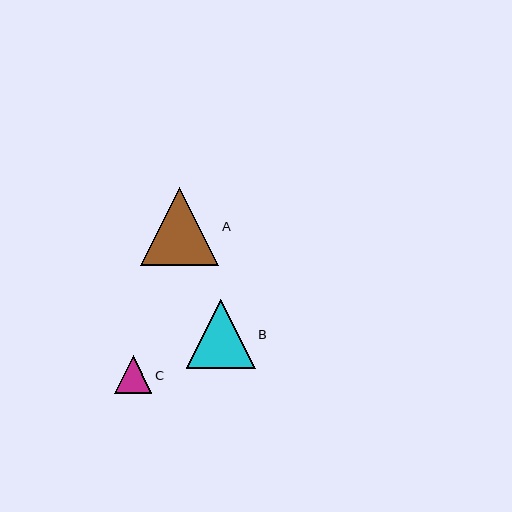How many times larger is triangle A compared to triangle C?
Triangle A is approximately 2.1 times the size of triangle C.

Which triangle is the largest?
Triangle A is the largest with a size of approximately 78 pixels.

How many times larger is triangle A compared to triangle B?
Triangle A is approximately 1.1 times the size of triangle B.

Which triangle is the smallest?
Triangle C is the smallest with a size of approximately 38 pixels.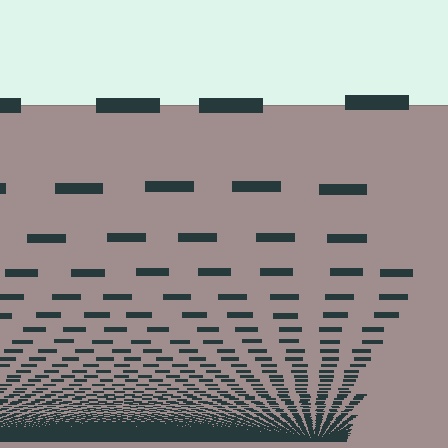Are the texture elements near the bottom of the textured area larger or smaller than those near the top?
Smaller. The gradient is inverted — elements near the bottom are smaller and denser.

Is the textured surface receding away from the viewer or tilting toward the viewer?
The surface appears to tilt toward the viewer. Texture elements get larger and sparser toward the top.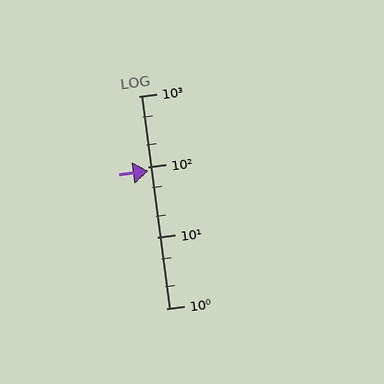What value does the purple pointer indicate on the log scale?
The pointer indicates approximately 87.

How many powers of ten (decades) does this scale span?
The scale spans 3 decades, from 1 to 1000.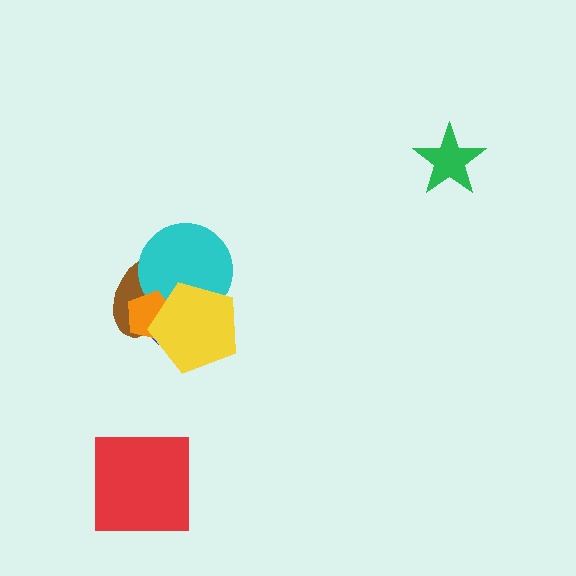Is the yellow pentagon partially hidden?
No, no other shape covers it.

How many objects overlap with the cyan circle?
4 objects overlap with the cyan circle.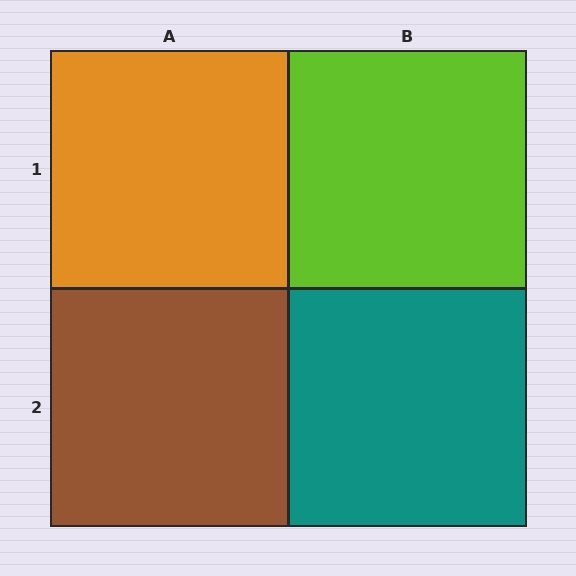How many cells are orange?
1 cell is orange.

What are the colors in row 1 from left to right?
Orange, lime.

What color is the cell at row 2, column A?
Brown.